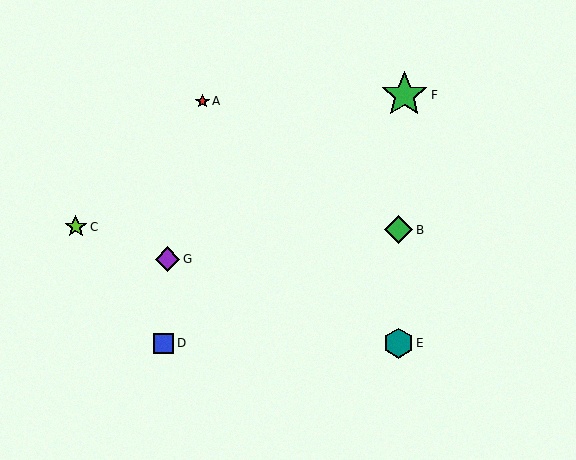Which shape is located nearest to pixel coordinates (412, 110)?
The green star (labeled F) at (404, 95) is nearest to that location.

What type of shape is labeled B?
Shape B is a green diamond.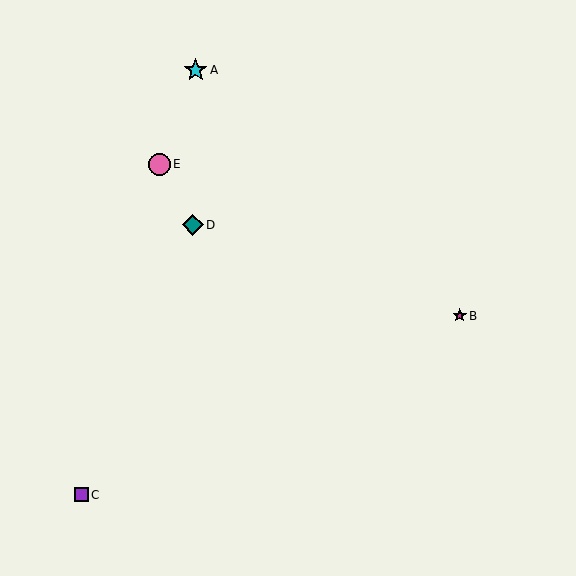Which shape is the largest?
The cyan star (labeled A) is the largest.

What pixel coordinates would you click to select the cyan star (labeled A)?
Click at (196, 70) to select the cyan star A.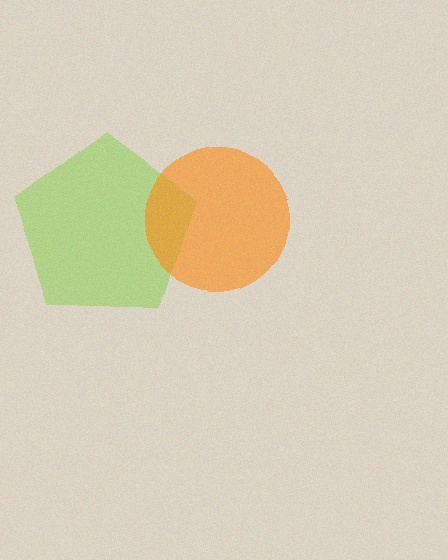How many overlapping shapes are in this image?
There are 2 overlapping shapes in the image.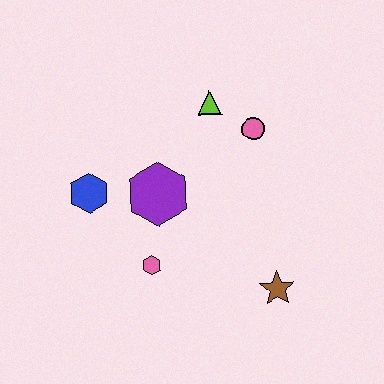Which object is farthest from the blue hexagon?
The brown star is farthest from the blue hexagon.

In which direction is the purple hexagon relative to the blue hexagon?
The purple hexagon is to the right of the blue hexagon.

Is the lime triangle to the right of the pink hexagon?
Yes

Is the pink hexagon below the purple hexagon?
Yes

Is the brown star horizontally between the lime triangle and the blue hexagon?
No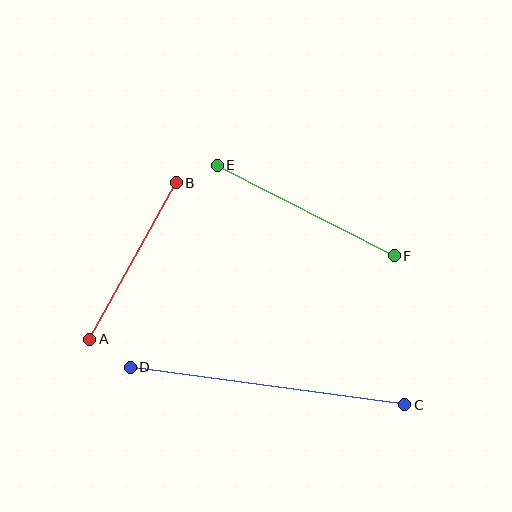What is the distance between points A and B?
The distance is approximately 179 pixels.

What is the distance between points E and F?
The distance is approximately 199 pixels.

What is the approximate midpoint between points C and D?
The midpoint is at approximately (268, 386) pixels.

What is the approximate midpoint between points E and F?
The midpoint is at approximately (306, 211) pixels.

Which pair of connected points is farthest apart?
Points C and D are farthest apart.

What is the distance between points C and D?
The distance is approximately 277 pixels.